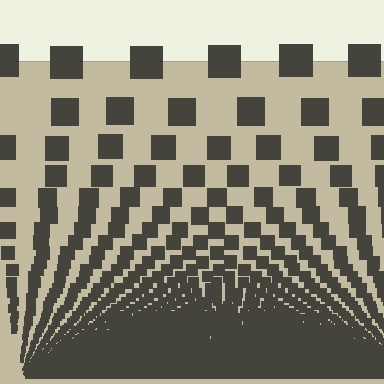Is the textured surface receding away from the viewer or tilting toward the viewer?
The surface appears to tilt toward the viewer. Texture elements get larger and sparser toward the top.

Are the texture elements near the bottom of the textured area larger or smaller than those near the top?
Smaller. The gradient is inverted — elements near the bottom are smaller and denser.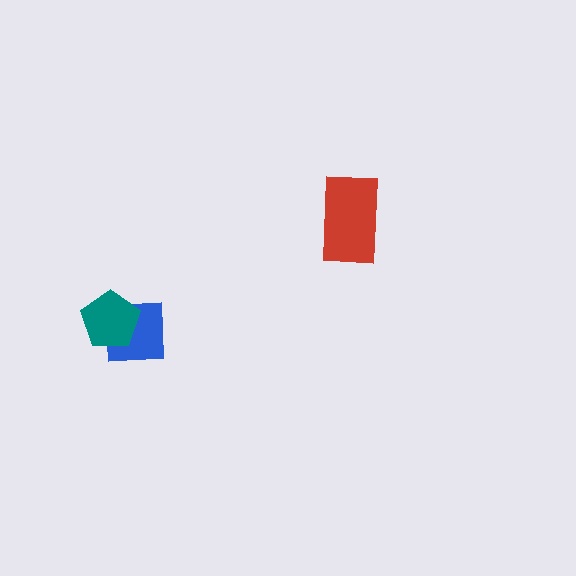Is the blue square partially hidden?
Yes, it is partially covered by another shape.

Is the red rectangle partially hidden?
No, no other shape covers it.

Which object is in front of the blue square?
The teal pentagon is in front of the blue square.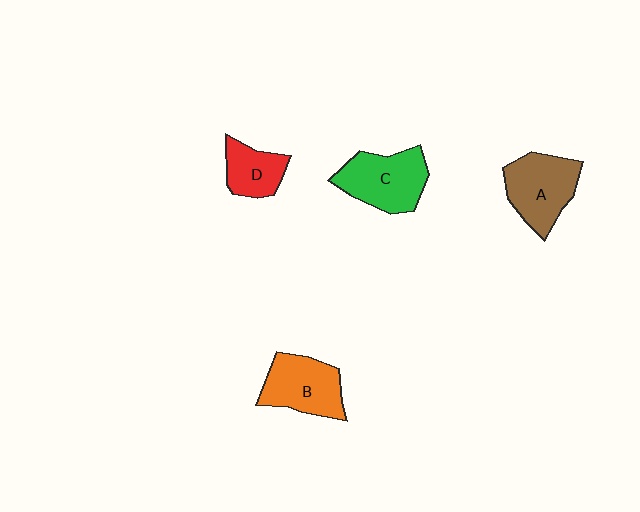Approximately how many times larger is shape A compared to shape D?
Approximately 1.6 times.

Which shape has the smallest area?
Shape D (red).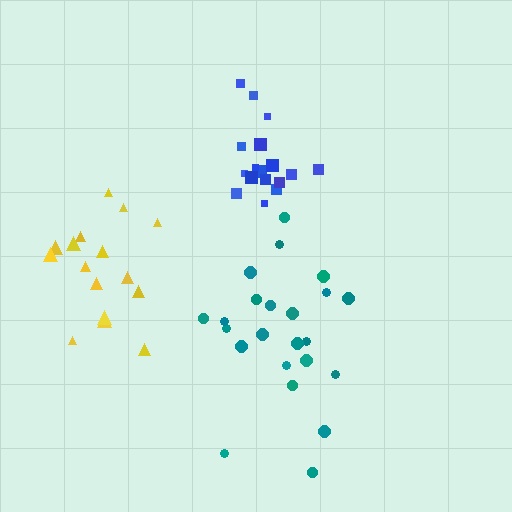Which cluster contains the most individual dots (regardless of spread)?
Teal (23).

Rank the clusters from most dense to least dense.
blue, teal, yellow.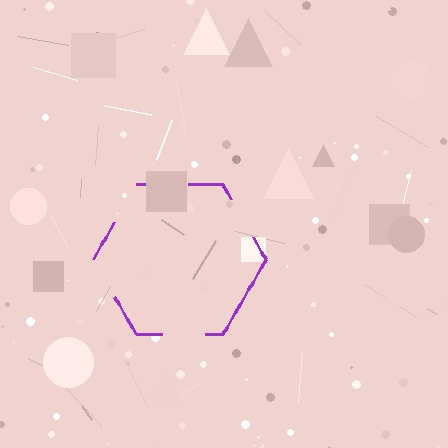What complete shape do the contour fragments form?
The contour fragments form a hexagon.